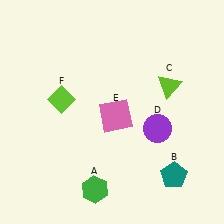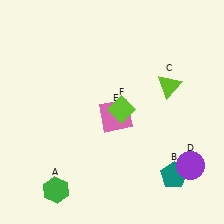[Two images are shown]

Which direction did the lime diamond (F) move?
The lime diamond (F) moved right.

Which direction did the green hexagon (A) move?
The green hexagon (A) moved left.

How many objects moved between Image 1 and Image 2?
3 objects moved between the two images.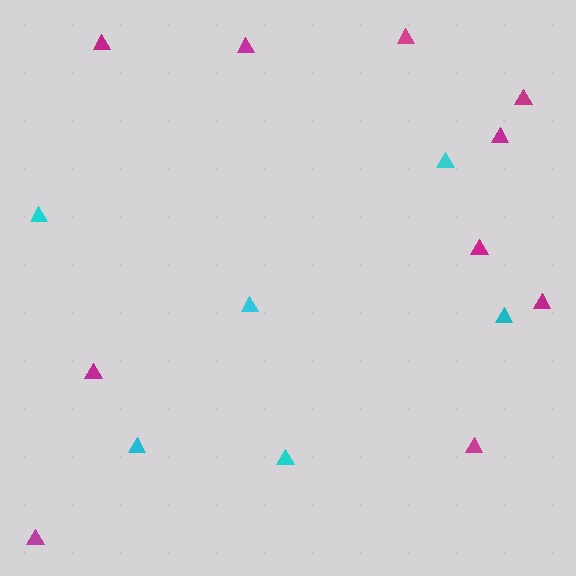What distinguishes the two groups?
There are 2 groups: one group of cyan triangles (6) and one group of magenta triangles (10).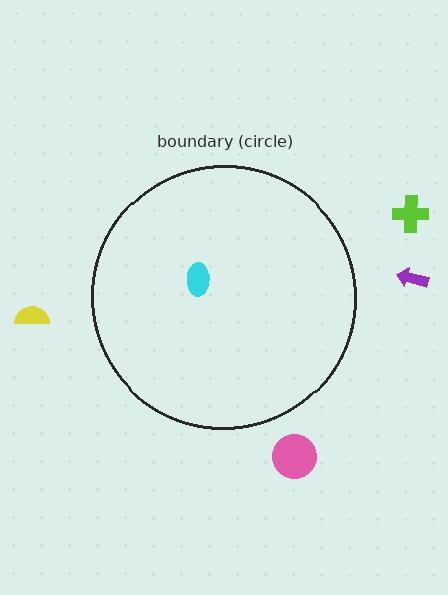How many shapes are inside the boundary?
1 inside, 4 outside.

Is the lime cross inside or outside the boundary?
Outside.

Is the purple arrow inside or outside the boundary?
Outside.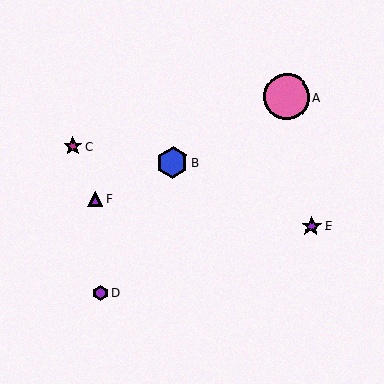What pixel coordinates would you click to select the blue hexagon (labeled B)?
Click at (173, 162) to select the blue hexagon B.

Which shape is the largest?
The pink circle (labeled A) is the largest.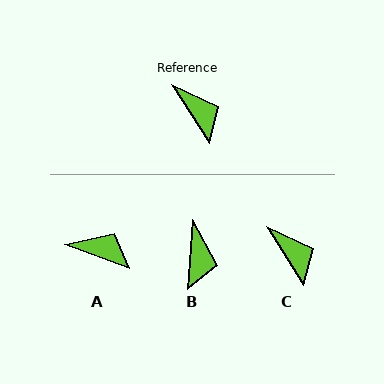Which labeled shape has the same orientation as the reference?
C.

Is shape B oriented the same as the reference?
No, it is off by about 37 degrees.